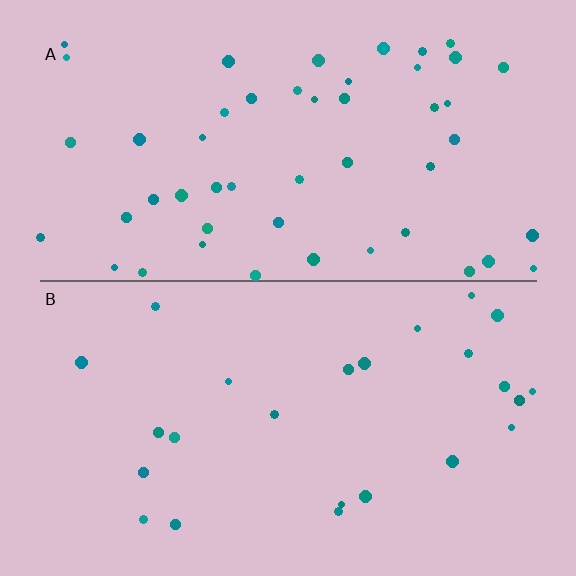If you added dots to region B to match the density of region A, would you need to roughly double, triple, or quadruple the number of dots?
Approximately double.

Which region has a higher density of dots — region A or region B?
A (the top).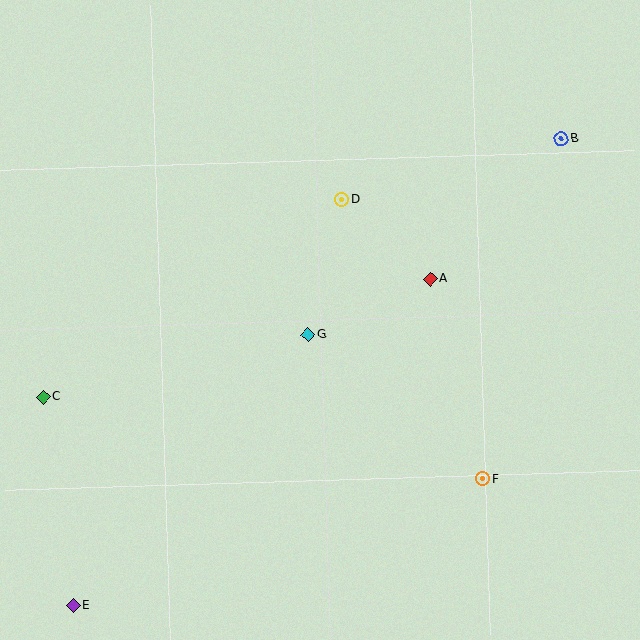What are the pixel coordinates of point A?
Point A is at (430, 279).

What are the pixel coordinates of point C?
Point C is at (44, 397).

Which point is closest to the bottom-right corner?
Point F is closest to the bottom-right corner.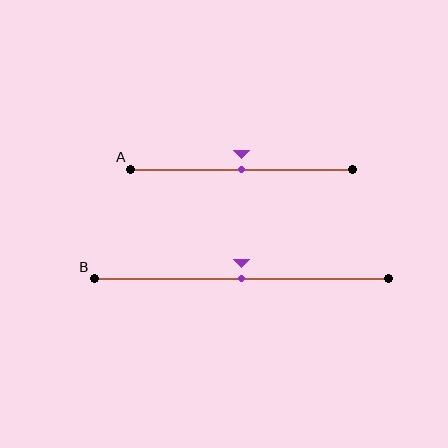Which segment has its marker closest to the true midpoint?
Segment A has its marker closest to the true midpoint.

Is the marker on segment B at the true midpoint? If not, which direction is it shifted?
Yes, the marker on segment B is at the true midpoint.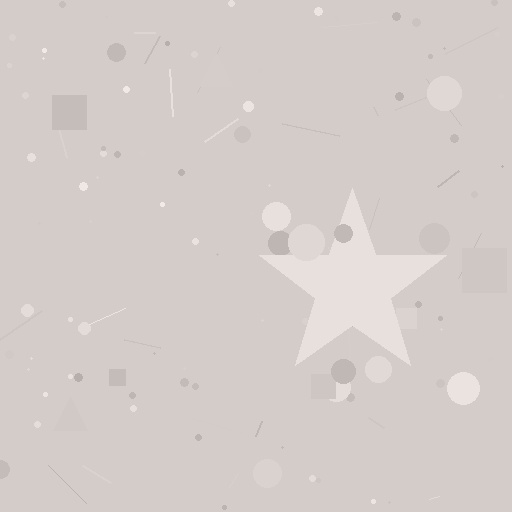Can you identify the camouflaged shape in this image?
The camouflaged shape is a star.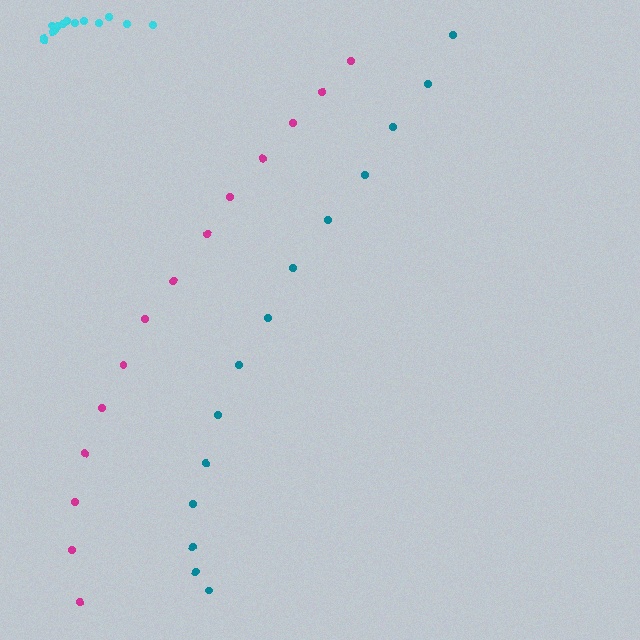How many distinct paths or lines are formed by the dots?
There are 3 distinct paths.